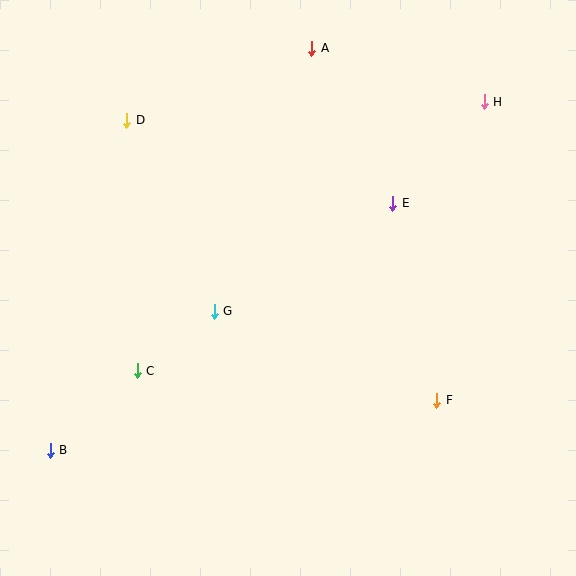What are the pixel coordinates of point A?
Point A is at (312, 48).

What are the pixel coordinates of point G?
Point G is at (214, 311).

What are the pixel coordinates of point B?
Point B is at (50, 450).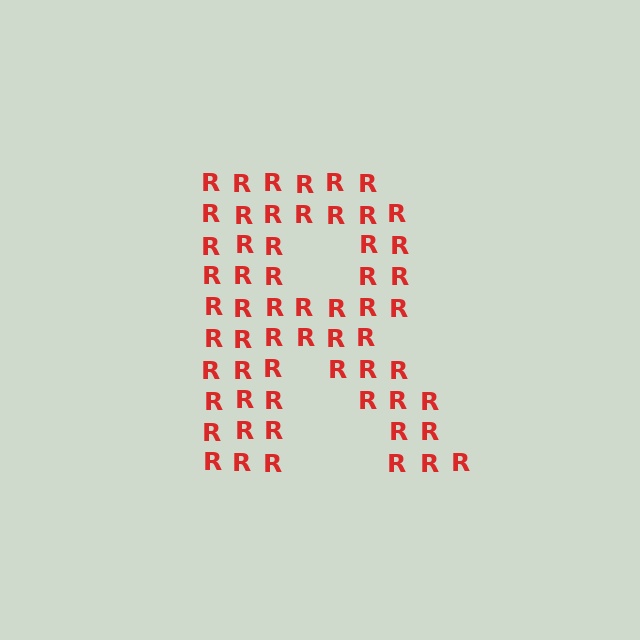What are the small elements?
The small elements are letter R's.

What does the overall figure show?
The overall figure shows the letter R.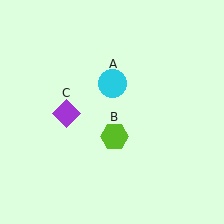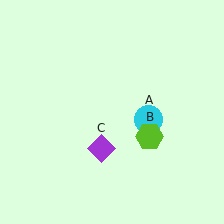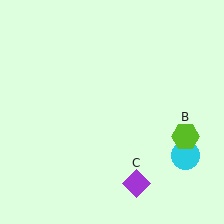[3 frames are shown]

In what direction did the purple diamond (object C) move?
The purple diamond (object C) moved down and to the right.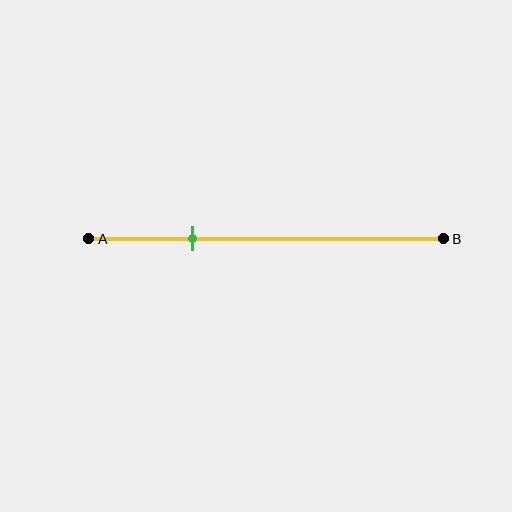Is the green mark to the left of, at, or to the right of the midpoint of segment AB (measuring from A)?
The green mark is to the left of the midpoint of segment AB.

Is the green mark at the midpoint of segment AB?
No, the mark is at about 30% from A, not at the 50% midpoint.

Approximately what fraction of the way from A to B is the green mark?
The green mark is approximately 30% of the way from A to B.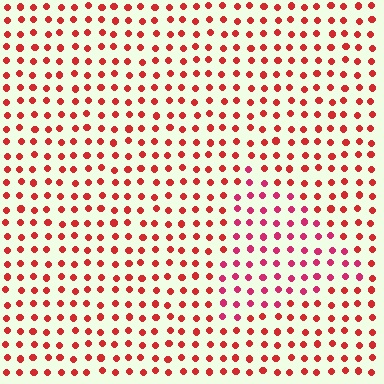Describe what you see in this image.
The image is filled with small red elements in a uniform arrangement. A triangle-shaped region is visible where the elements are tinted to a slightly different hue, forming a subtle color boundary.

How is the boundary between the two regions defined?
The boundary is defined purely by a slight shift in hue (about 24 degrees). Spacing, size, and orientation are identical on both sides.